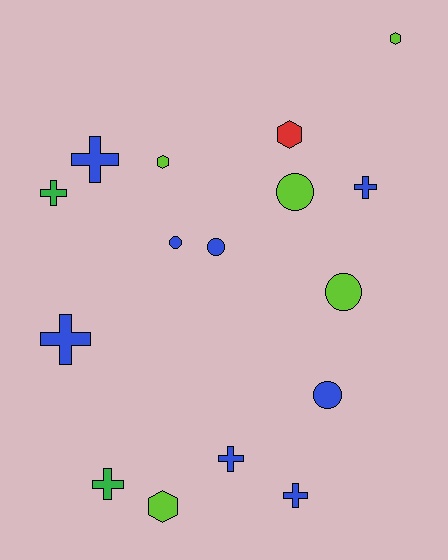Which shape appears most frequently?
Cross, with 7 objects.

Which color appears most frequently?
Blue, with 8 objects.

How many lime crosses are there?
There are no lime crosses.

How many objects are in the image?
There are 16 objects.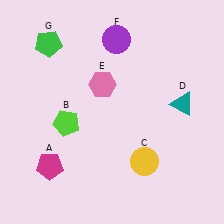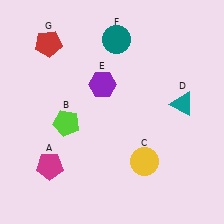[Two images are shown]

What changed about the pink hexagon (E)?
In Image 1, E is pink. In Image 2, it changed to purple.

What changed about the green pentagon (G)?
In Image 1, G is green. In Image 2, it changed to red.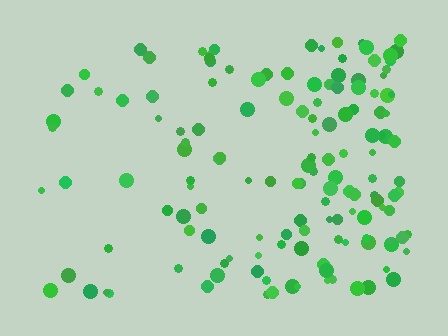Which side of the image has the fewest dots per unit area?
The left.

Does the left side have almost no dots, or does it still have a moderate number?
Still a moderate number, just noticeably fewer than the right.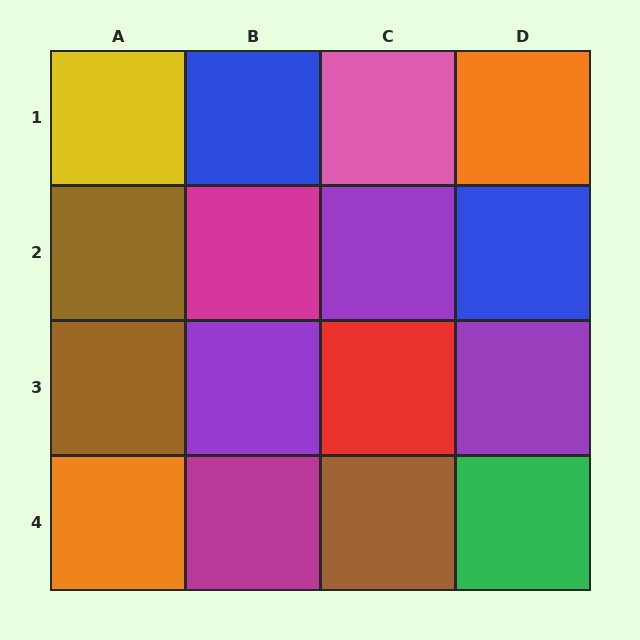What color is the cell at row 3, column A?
Brown.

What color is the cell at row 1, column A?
Yellow.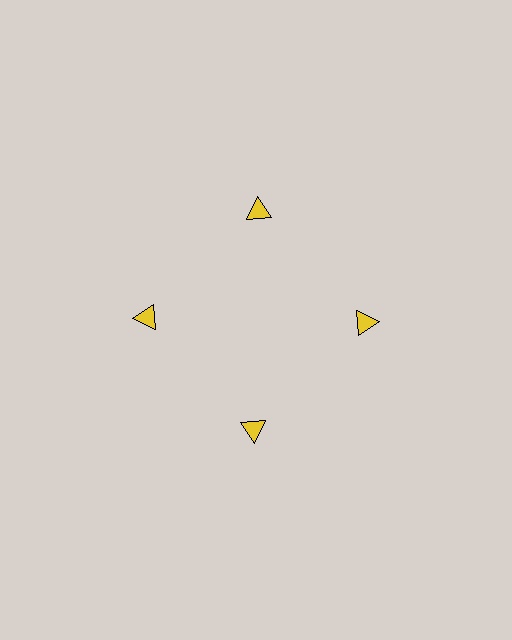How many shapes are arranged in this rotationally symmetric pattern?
There are 4 shapes, arranged in 4 groups of 1.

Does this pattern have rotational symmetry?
Yes, this pattern has 4-fold rotational symmetry. It looks the same after rotating 90 degrees around the center.